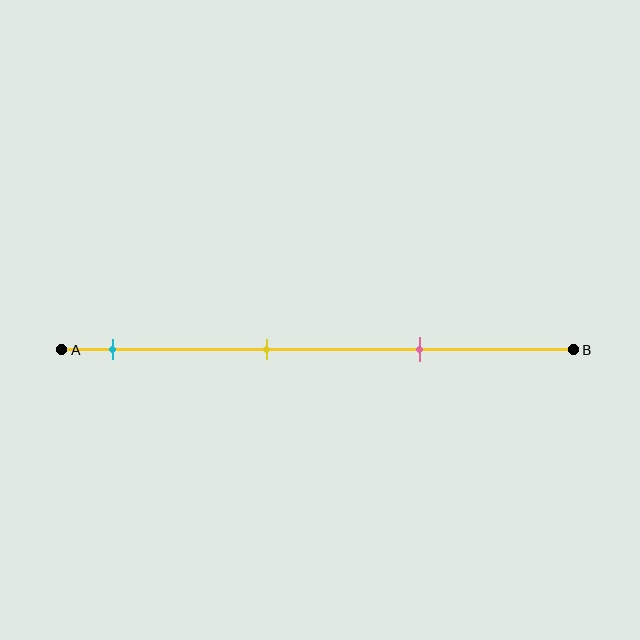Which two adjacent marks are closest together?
The yellow and pink marks are the closest adjacent pair.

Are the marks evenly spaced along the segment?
Yes, the marks are approximately evenly spaced.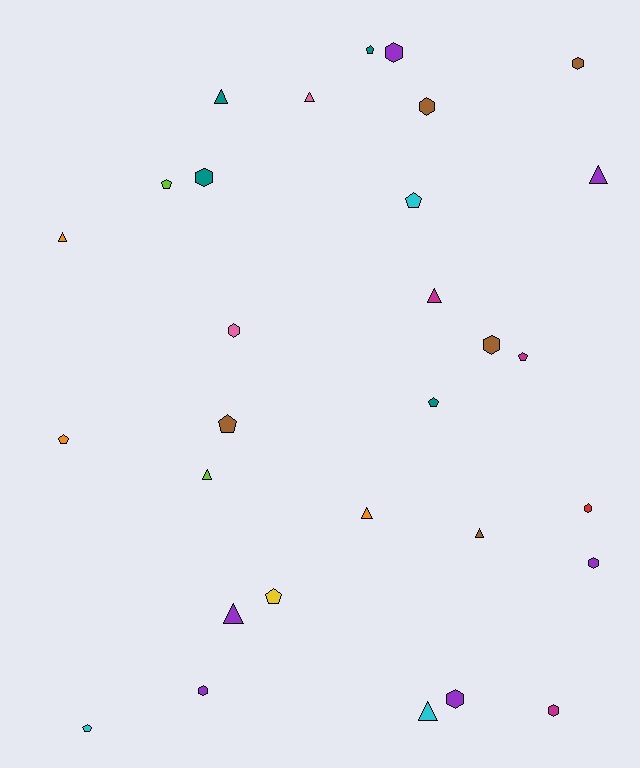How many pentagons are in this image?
There are 9 pentagons.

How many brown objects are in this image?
There are 5 brown objects.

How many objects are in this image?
There are 30 objects.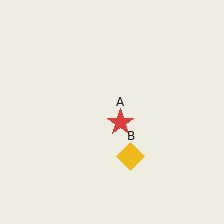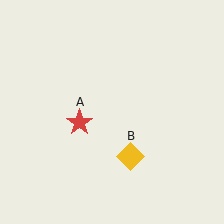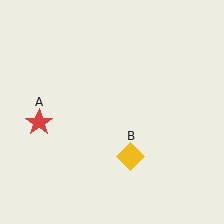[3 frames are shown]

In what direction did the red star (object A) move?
The red star (object A) moved left.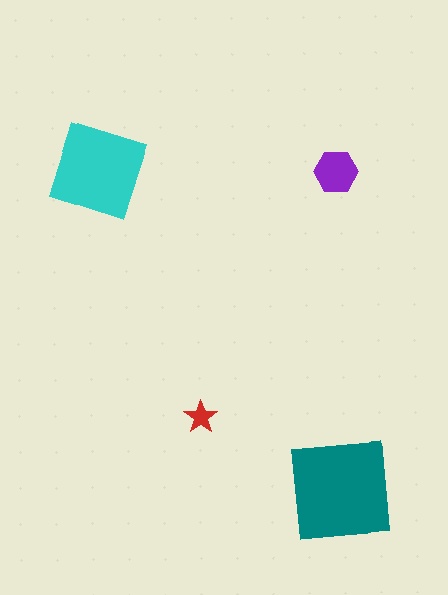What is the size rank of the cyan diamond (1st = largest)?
2nd.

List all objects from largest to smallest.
The teal square, the cyan diamond, the purple hexagon, the red star.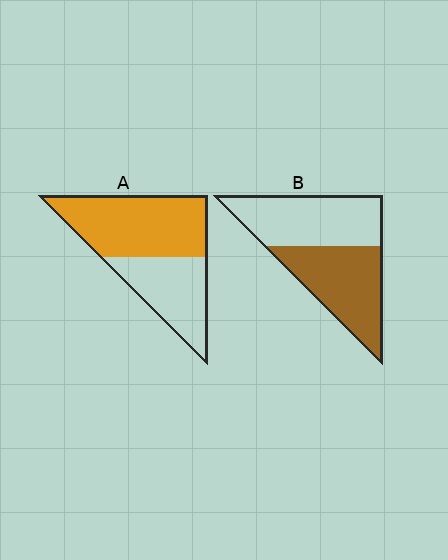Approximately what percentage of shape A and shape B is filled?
A is approximately 60% and B is approximately 50%.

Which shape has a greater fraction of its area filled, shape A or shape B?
Shape A.